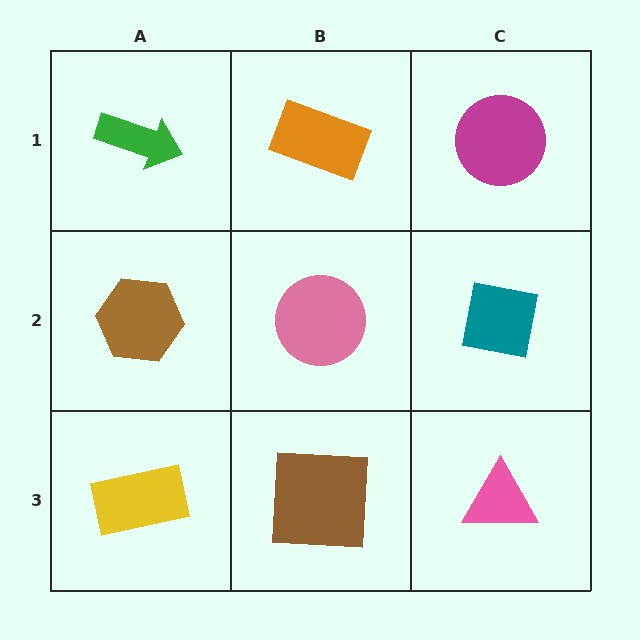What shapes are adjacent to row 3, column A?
A brown hexagon (row 2, column A), a brown square (row 3, column B).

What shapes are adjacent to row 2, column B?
An orange rectangle (row 1, column B), a brown square (row 3, column B), a brown hexagon (row 2, column A), a teal square (row 2, column C).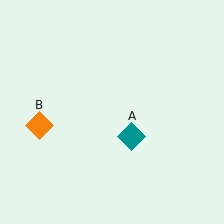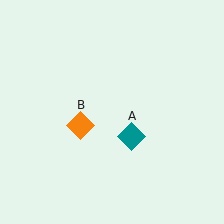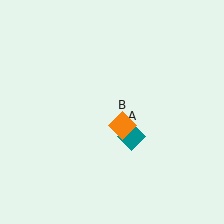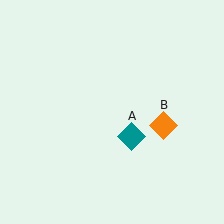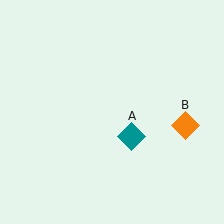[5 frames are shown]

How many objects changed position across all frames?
1 object changed position: orange diamond (object B).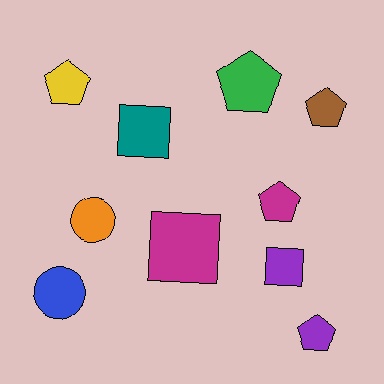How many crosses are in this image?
There are no crosses.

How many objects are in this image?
There are 10 objects.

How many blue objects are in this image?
There is 1 blue object.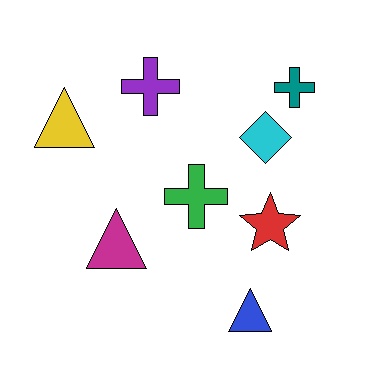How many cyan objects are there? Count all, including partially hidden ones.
There is 1 cyan object.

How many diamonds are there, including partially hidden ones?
There is 1 diamond.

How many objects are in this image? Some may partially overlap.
There are 8 objects.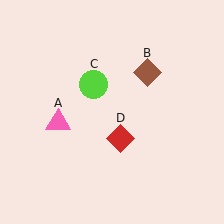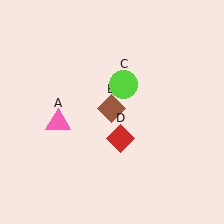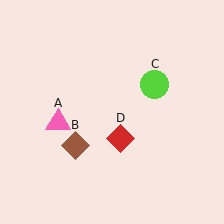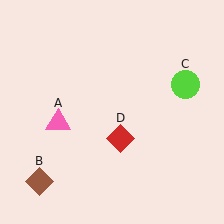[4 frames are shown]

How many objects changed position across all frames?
2 objects changed position: brown diamond (object B), lime circle (object C).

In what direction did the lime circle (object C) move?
The lime circle (object C) moved right.